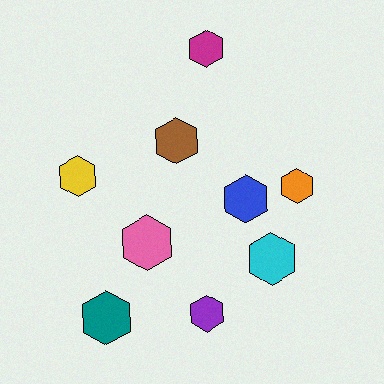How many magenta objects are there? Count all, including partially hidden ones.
There is 1 magenta object.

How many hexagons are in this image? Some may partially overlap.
There are 9 hexagons.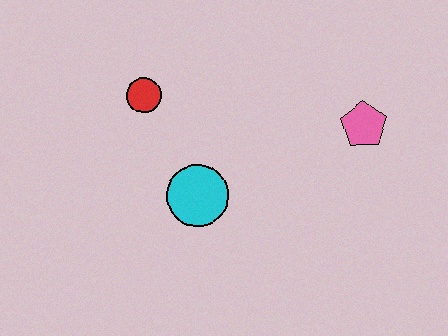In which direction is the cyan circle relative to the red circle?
The cyan circle is below the red circle.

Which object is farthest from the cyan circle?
The pink pentagon is farthest from the cyan circle.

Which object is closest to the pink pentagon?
The cyan circle is closest to the pink pentagon.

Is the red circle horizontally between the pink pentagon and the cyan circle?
No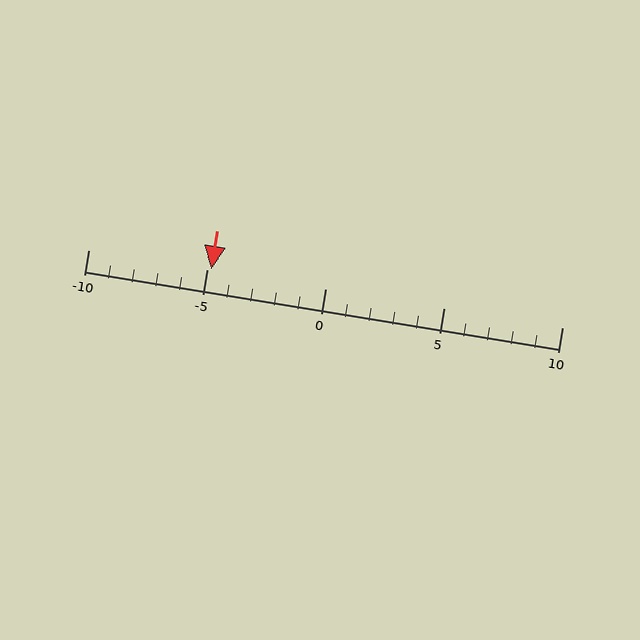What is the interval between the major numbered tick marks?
The major tick marks are spaced 5 units apart.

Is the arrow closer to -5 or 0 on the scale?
The arrow is closer to -5.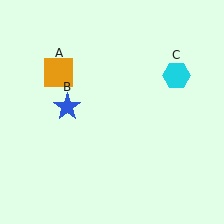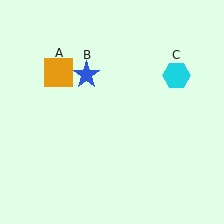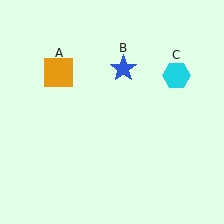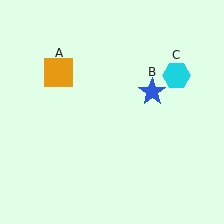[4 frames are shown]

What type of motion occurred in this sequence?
The blue star (object B) rotated clockwise around the center of the scene.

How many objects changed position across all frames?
1 object changed position: blue star (object B).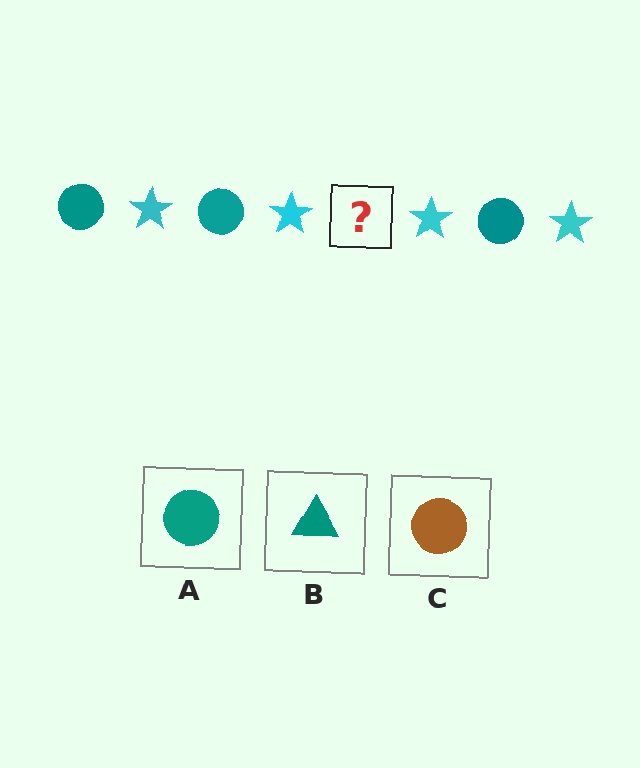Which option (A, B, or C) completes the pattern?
A.